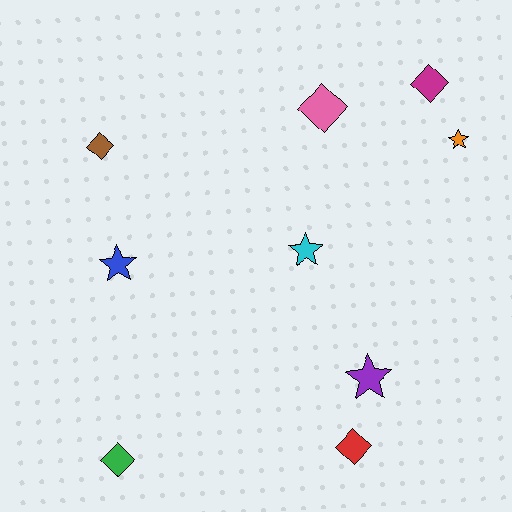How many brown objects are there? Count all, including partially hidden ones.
There is 1 brown object.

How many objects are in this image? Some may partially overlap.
There are 9 objects.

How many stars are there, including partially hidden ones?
There are 4 stars.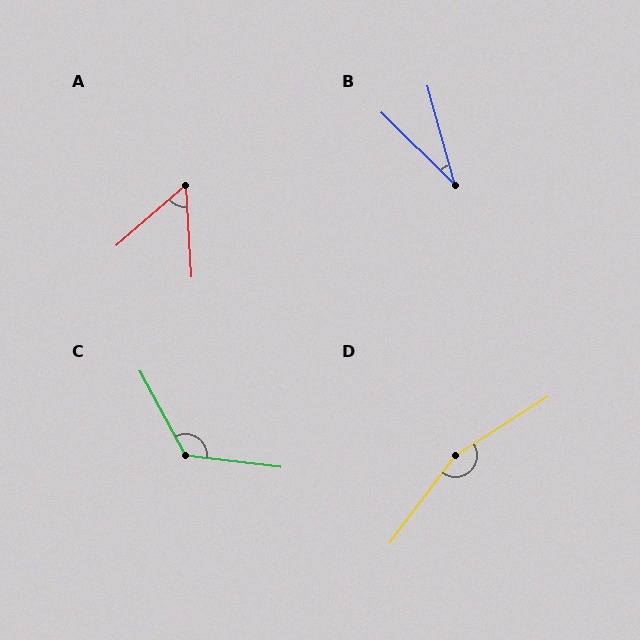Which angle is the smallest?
B, at approximately 30 degrees.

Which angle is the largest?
D, at approximately 159 degrees.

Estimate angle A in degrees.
Approximately 53 degrees.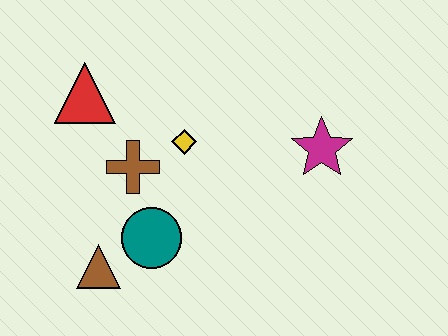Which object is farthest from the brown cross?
The magenta star is farthest from the brown cross.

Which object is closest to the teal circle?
The brown triangle is closest to the teal circle.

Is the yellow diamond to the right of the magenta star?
No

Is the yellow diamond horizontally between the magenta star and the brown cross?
Yes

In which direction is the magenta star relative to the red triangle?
The magenta star is to the right of the red triangle.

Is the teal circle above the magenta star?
No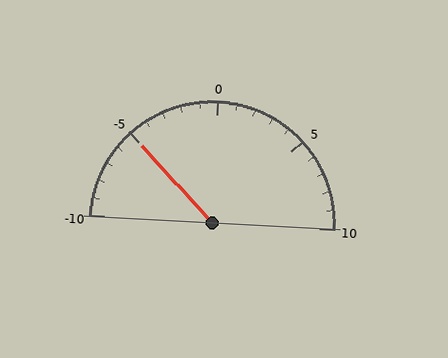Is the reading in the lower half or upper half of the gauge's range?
The reading is in the lower half of the range (-10 to 10).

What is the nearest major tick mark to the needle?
The nearest major tick mark is -5.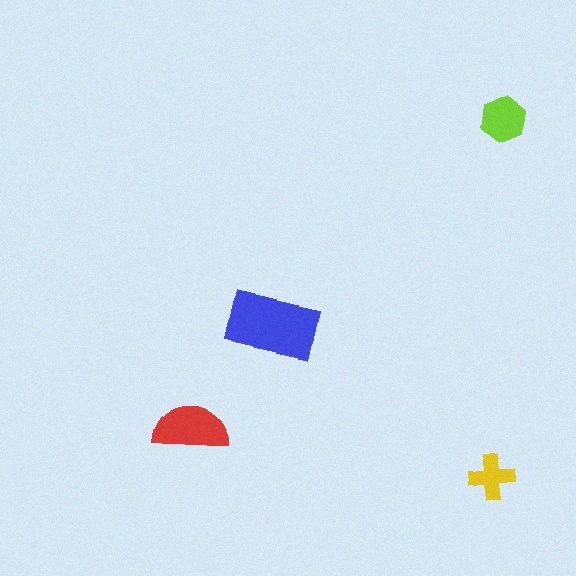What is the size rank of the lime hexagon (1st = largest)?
3rd.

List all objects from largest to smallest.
The blue rectangle, the red semicircle, the lime hexagon, the yellow cross.